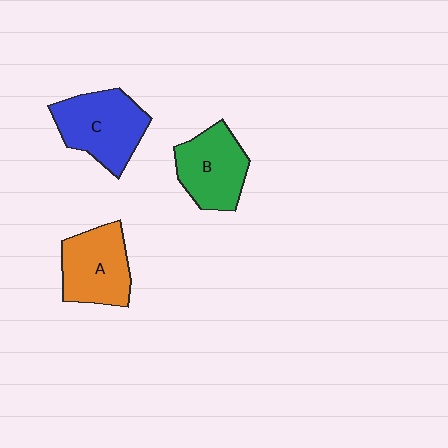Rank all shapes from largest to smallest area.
From largest to smallest: C (blue), A (orange), B (green).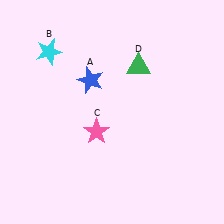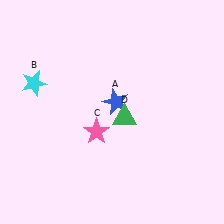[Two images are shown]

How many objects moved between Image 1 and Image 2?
3 objects moved between the two images.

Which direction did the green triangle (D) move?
The green triangle (D) moved down.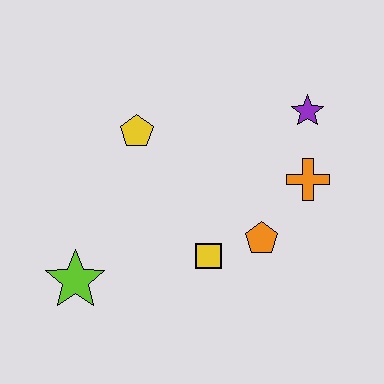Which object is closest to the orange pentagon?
The yellow square is closest to the orange pentagon.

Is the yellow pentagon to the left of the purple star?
Yes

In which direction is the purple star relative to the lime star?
The purple star is to the right of the lime star.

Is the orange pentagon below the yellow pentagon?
Yes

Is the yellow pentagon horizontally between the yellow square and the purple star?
No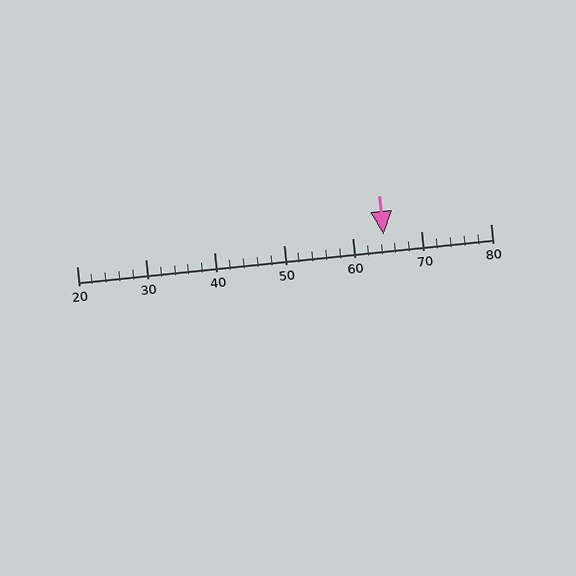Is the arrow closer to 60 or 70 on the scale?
The arrow is closer to 60.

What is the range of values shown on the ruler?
The ruler shows values from 20 to 80.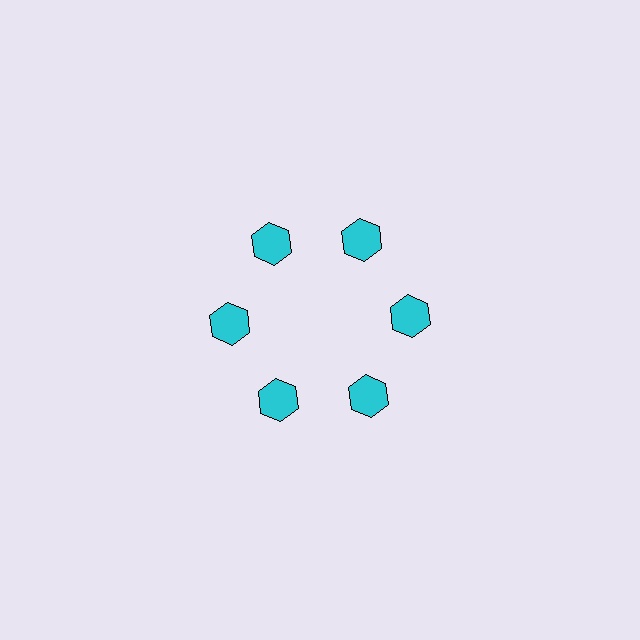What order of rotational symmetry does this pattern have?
This pattern has 6-fold rotational symmetry.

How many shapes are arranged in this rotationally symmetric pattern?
There are 6 shapes, arranged in 6 groups of 1.